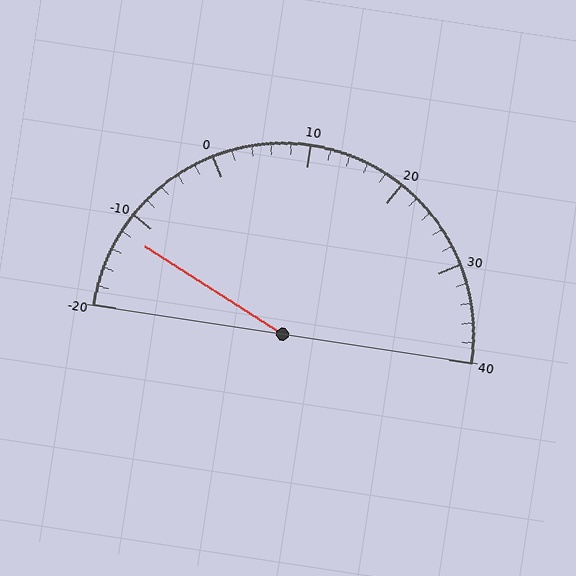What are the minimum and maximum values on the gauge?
The gauge ranges from -20 to 40.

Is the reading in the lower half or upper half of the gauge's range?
The reading is in the lower half of the range (-20 to 40).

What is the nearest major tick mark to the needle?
The nearest major tick mark is -10.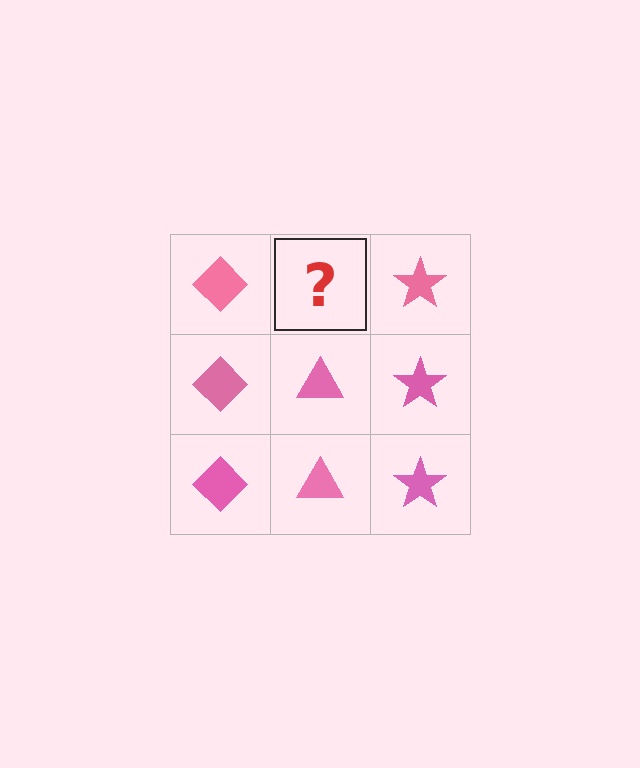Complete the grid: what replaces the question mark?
The question mark should be replaced with a pink triangle.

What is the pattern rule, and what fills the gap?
The rule is that each column has a consistent shape. The gap should be filled with a pink triangle.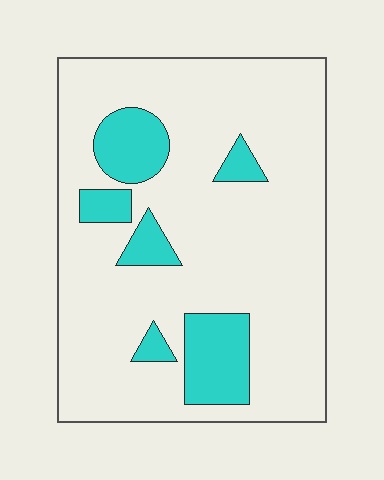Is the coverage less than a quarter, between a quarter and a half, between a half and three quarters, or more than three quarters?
Less than a quarter.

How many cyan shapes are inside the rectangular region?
6.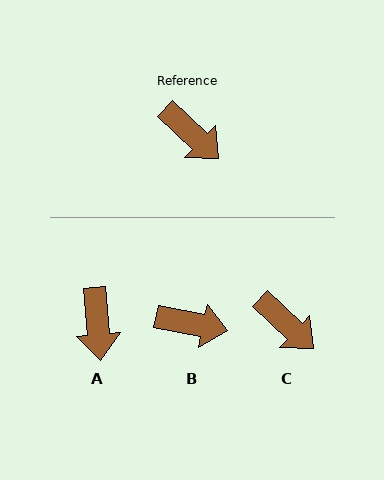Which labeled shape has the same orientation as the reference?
C.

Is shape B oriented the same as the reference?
No, it is off by about 32 degrees.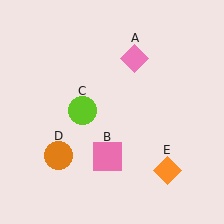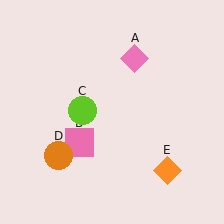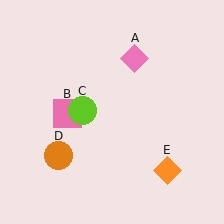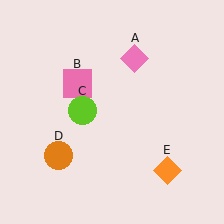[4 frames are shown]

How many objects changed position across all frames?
1 object changed position: pink square (object B).